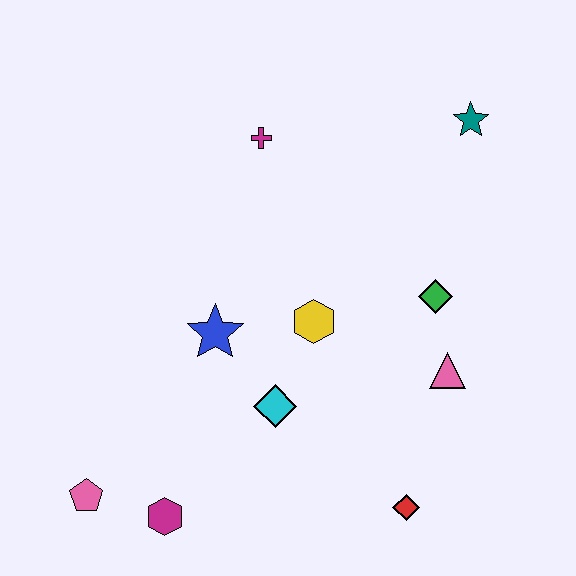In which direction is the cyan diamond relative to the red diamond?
The cyan diamond is to the left of the red diamond.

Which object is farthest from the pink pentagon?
The teal star is farthest from the pink pentagon.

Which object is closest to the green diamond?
The pink triangle is closest to the green diamond.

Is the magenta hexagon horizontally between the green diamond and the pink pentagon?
Yes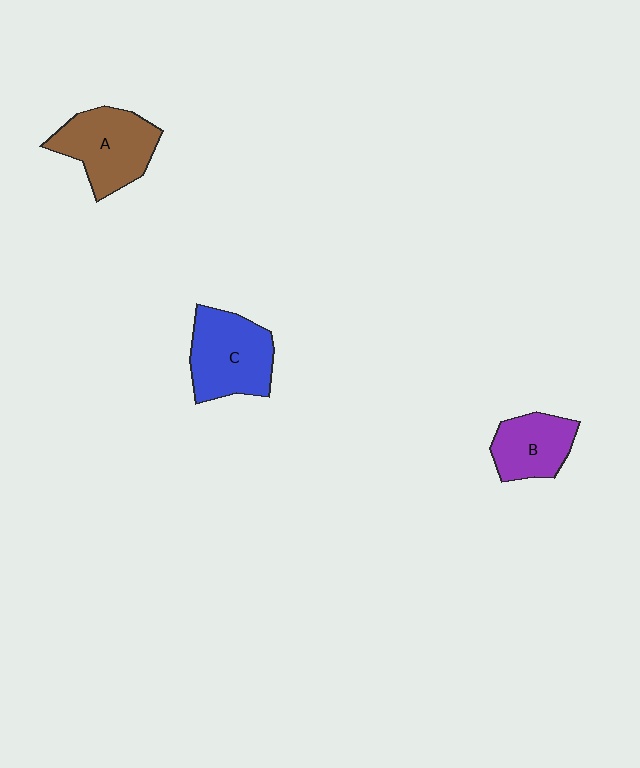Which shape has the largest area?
Shape C (blue).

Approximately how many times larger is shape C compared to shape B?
Approximately 1.4 times.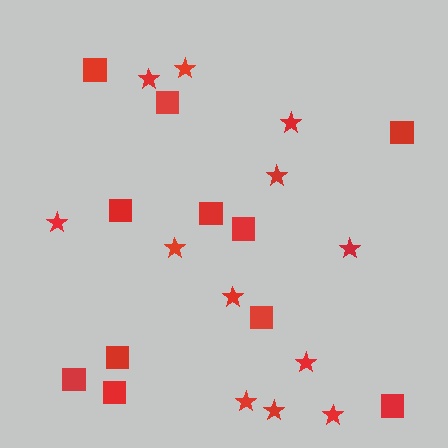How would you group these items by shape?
There are 2 groups: one group of stars (12) and one group of squares (11).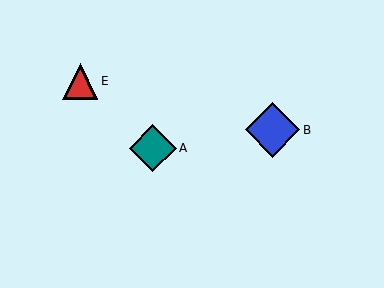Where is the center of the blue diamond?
The center of the blue diamond is at (272, 130).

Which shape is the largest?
The blue diamond (labeled B) is the largest.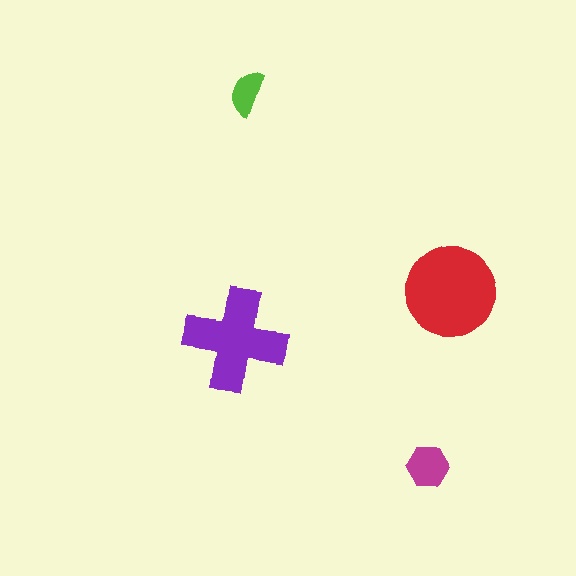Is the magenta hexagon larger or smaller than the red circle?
Smaller.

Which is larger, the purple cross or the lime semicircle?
The purple cross.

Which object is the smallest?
The lime semicircle.